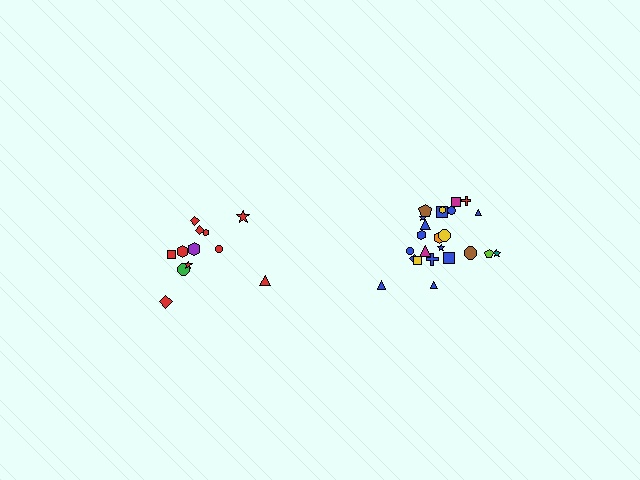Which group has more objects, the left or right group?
The right group.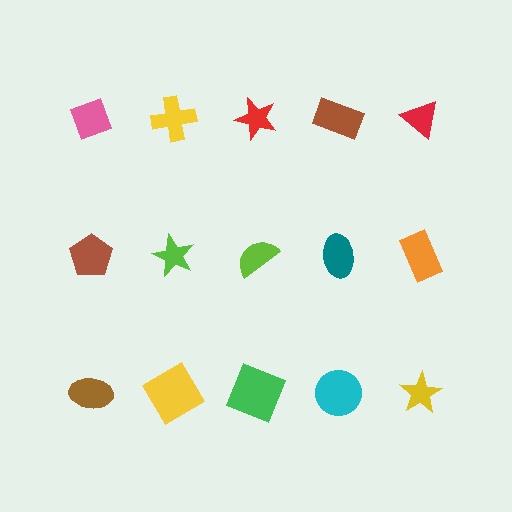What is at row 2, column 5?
An orange rectangle.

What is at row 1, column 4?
A brown rectangle.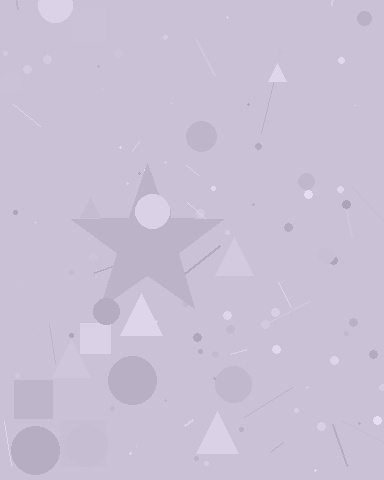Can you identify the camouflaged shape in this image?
The camouflaged shape is a star.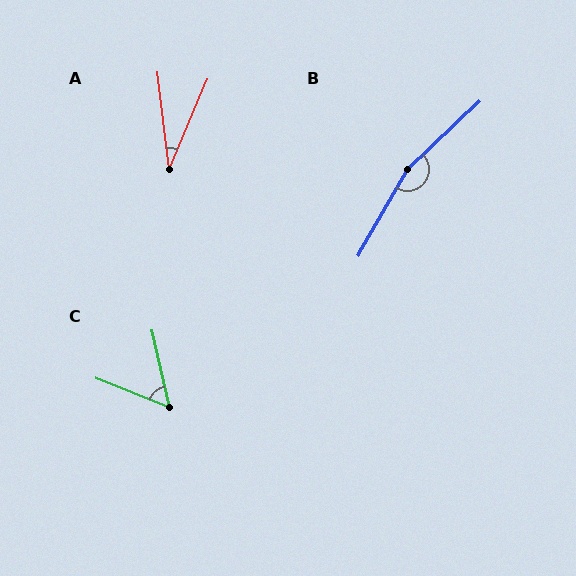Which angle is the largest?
B, at approximately 163 degrees.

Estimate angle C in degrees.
Approximately 56 degrees.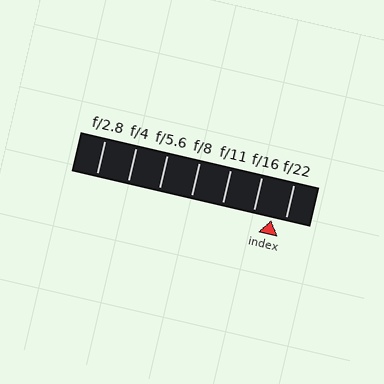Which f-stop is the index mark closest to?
The index mark is closest to f/22.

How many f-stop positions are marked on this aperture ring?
There are 7 f-stop positions marked.